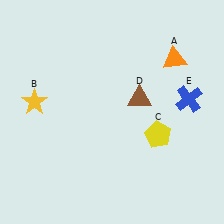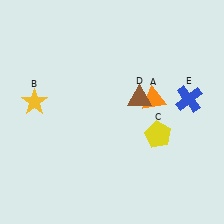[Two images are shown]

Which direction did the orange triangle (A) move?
The orange triangle (A) moved down.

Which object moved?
The orange triangle (A) moved down.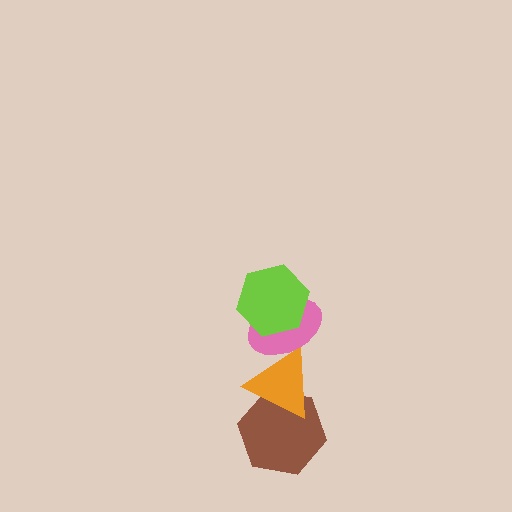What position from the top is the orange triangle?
The orange triangle is 3rd from the top.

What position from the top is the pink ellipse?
The pink ellipse is 2nd from the top.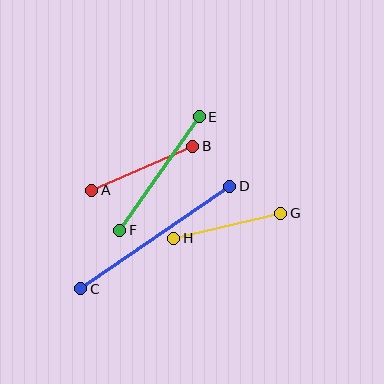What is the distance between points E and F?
The distance is approximately 139 pixels.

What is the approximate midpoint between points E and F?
The midpoint is at approximately (159, 173) pixels.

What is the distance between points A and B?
The distance is approximately 110 pixels.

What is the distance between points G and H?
The distance is approximately 109 pixels.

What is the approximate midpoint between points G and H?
The midpoint is at approximately (227, 226) pixels.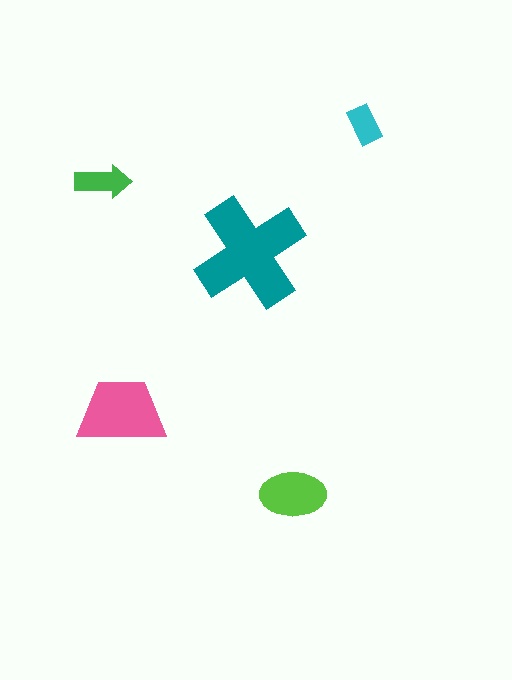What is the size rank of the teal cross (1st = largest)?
1st.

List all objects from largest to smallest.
The teal cross, the pink trapezoid, the lime ellipse, the green arrow, the cyan rectangle.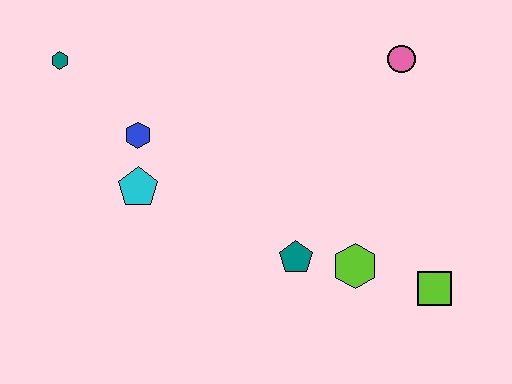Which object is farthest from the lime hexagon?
The teal hexagon is farthest from the lime hexagon.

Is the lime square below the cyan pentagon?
Yes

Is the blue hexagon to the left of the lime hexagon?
Yes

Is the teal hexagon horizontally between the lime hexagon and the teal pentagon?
No